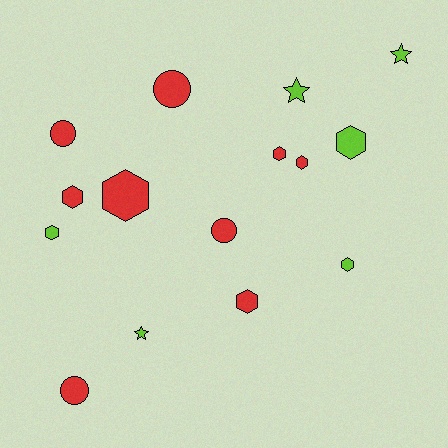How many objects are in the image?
There are 15 objects.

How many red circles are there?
There are 4 red circles.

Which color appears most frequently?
Red, with 9 objects.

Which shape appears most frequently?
Hexagon, with 8 objects.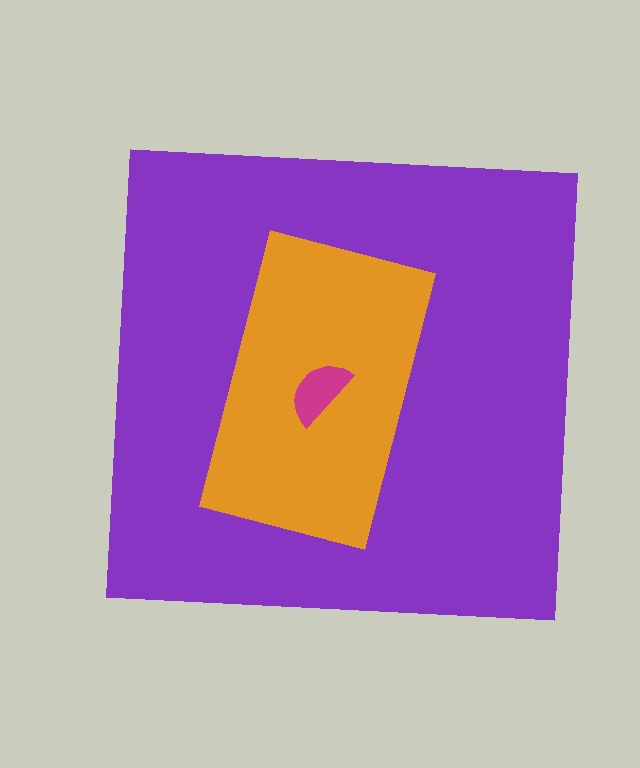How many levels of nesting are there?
3.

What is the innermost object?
The magenta semicircle.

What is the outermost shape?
The purple square.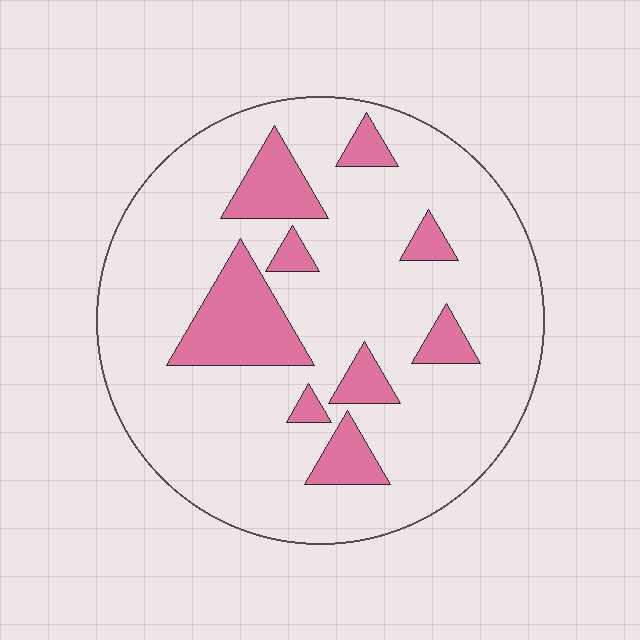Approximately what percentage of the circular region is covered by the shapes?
Approximately 20%.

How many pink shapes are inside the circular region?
9.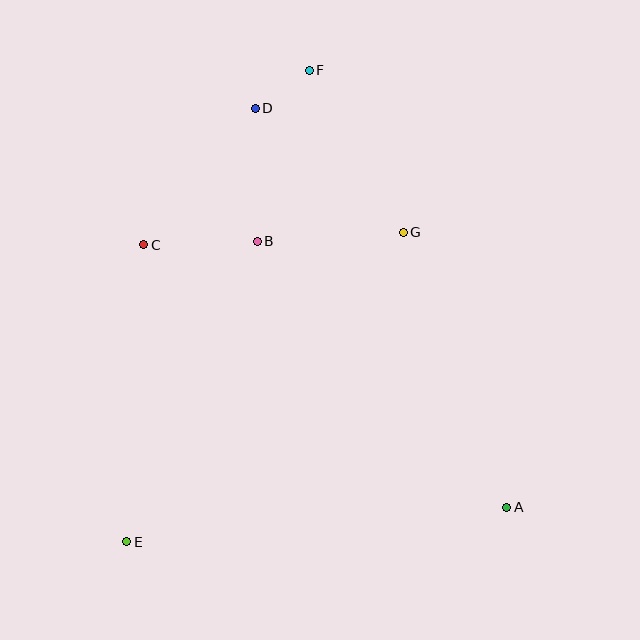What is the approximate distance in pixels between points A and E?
The distance between A and E is approximately 381 pixels.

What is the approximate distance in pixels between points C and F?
The distance between C and F is approximately 241 pixels.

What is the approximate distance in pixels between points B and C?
The distance between B and C is approximately 114 pixels.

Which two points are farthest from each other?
Points E and F are farthest from each other.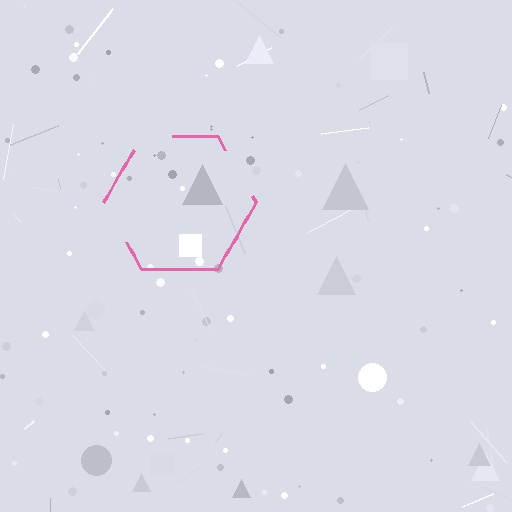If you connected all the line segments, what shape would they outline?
They would outline a hexagon.